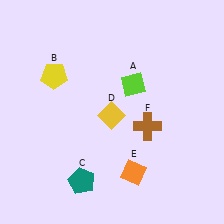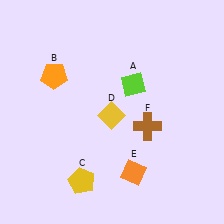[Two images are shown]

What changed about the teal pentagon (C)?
In Image 1, C is teal. In Image 2, it changed to yellow.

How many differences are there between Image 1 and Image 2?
There are 2 differences between the two images.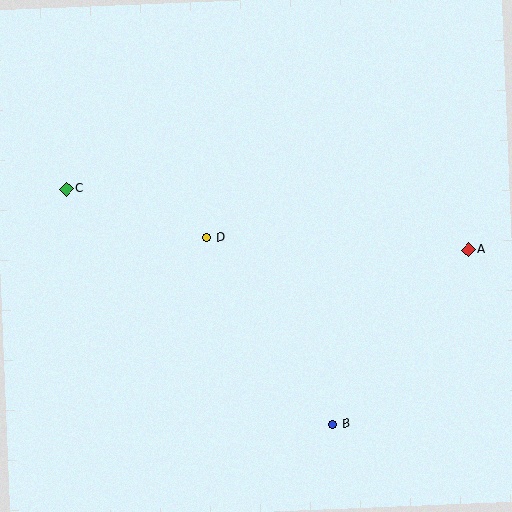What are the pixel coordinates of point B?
Point B is at (333, 424).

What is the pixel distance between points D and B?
The distance between D and B is 225 pixels.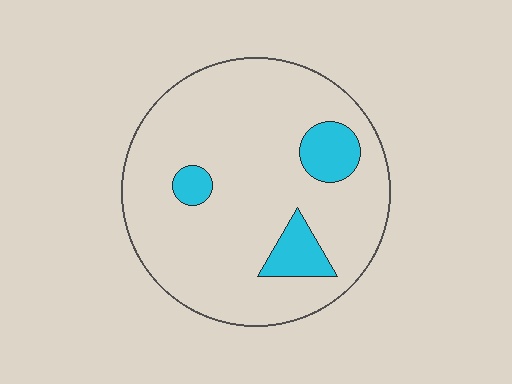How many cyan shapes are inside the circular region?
3.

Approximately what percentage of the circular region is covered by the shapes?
Approximately 15%.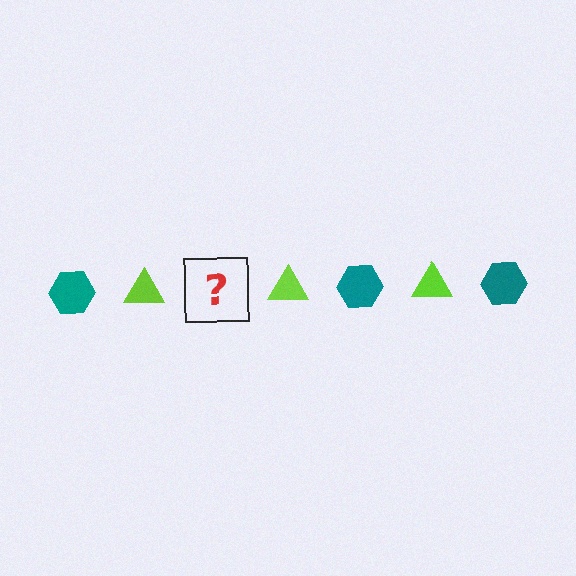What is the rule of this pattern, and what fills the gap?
The rule is that the pattern alternates between teal hexagon and lime triangle. The gap should be filled with a teal hexagon.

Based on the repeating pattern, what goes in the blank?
The blank should be a teal hexagon.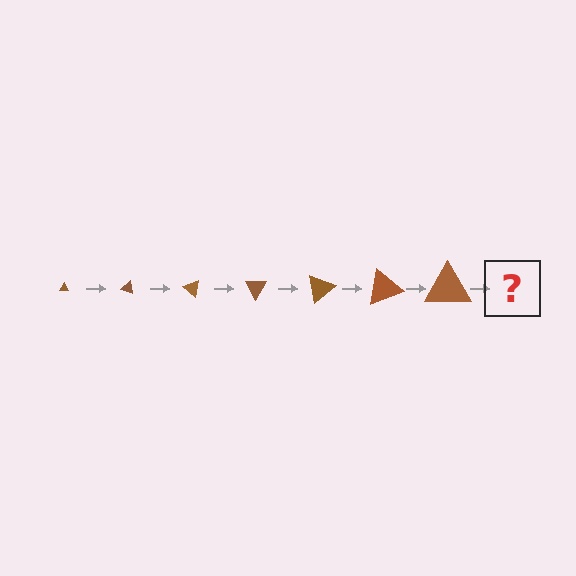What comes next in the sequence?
The next element should be a triangle, larger than the previous one and rotated 140 degrees from the start.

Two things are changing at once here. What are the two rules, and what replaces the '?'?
The two rules are that the triangle grows larger each step and it rotates 20 degrees each step. The '?' should be a triangle, larger than the previous one and rotated 140 degrees from the start.